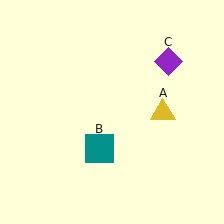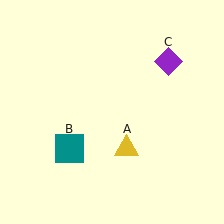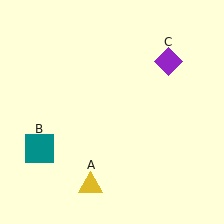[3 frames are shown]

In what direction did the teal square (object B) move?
The teal square (object B) moved left.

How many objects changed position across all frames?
2 objects changed position: yellow triangle (object A), teal square (object B).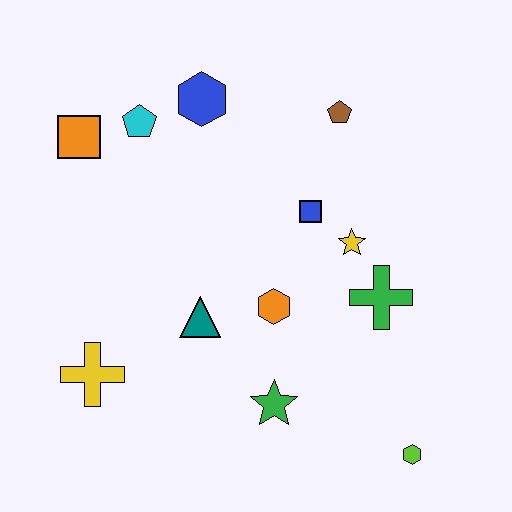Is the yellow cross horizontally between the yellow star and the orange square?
Yes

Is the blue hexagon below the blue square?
No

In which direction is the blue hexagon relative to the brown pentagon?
The blue hexagon is to the left of the brown pentagon.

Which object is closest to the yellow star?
The blue square is closest to the yellow star.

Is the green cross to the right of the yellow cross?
Yes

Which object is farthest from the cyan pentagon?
The lime hexagon is farthest from the cyan pentagon.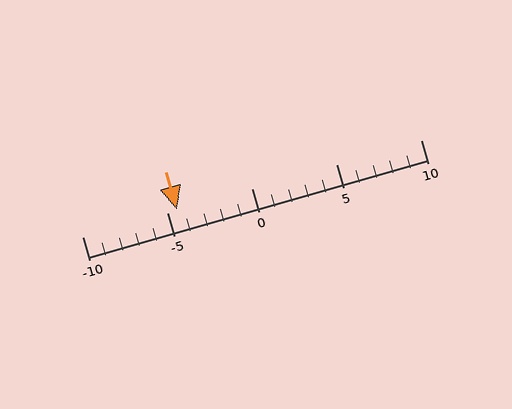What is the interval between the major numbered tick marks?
The major tick marks are spaced 5 units apart.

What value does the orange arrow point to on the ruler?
The orange arrow points to approximately -4.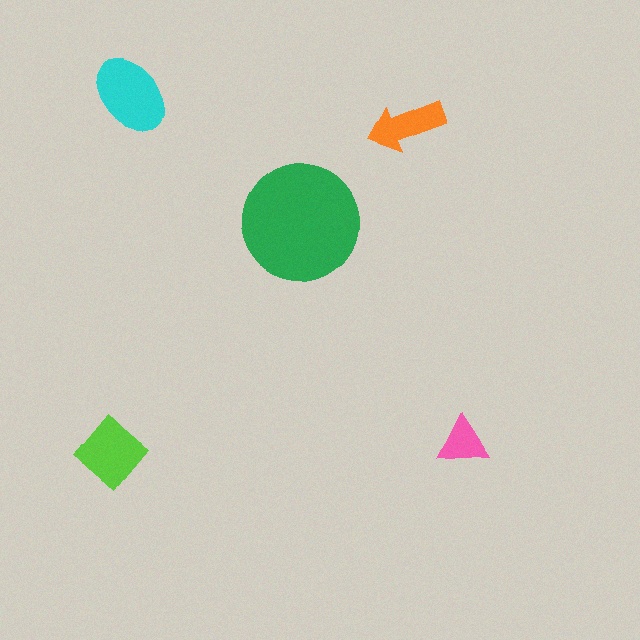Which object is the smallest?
The pink triangle.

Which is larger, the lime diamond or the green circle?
The green circle.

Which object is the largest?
The green circle.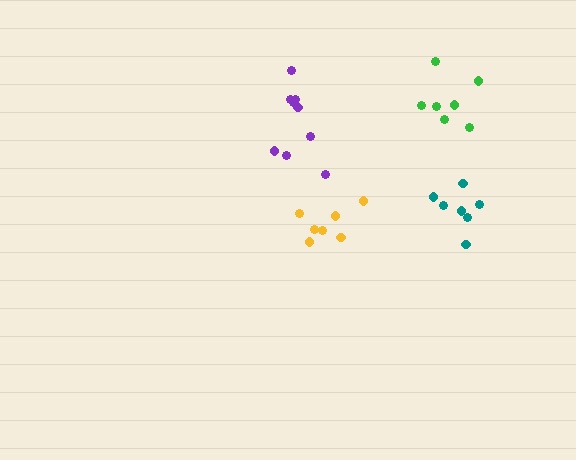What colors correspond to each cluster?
The clusters are colored: purple, teal, yellow, green.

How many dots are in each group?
Group 1: 9 dots, Group 2: 7 dots, Group 3: 7 dots, Group 4: 7 dots (30 total).